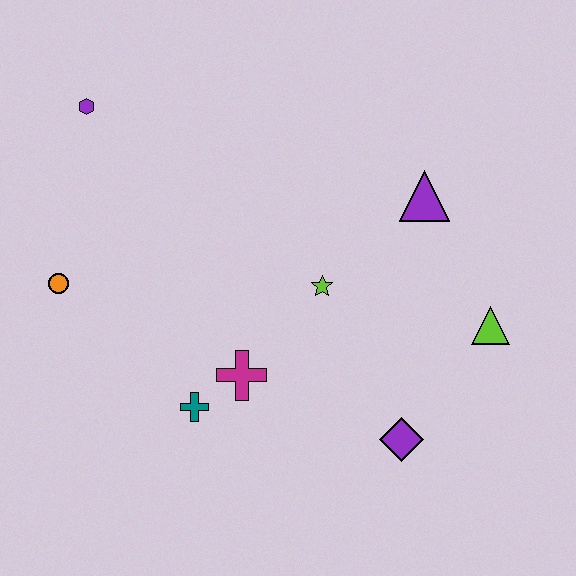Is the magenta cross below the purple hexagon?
Yes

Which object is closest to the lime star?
The magenta cross is closest to the lime star.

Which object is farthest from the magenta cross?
The purple hexagon is farthest from the magenta cross.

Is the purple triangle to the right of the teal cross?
Yes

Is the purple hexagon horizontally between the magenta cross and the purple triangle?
No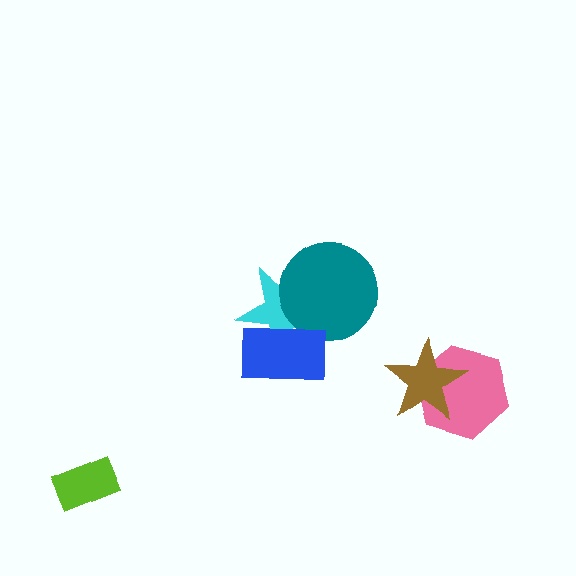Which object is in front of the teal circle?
The blue rectangle is in front of the teal circle.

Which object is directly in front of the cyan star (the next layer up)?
The teal circle is directly in front of the cyan star.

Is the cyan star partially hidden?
Yes, it is partially covered by another shape.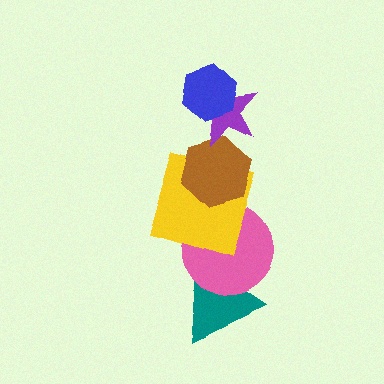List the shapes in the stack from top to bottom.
From top to bottom: the blue hexagon, the purple star, the brown hexagon, the yellow square, the pink circle, the teal triangle.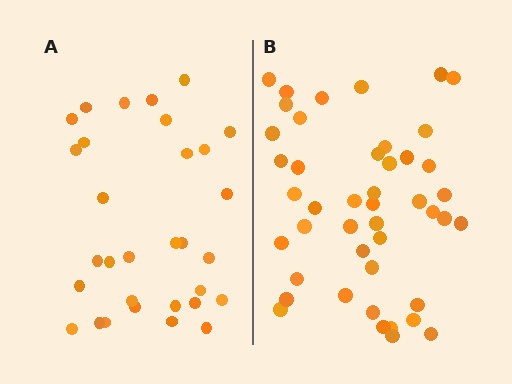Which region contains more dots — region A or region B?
Region B (the right region) has more dots.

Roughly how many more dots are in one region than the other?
Region B has approximately 15 more dots than region A.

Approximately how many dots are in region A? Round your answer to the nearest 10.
About 30 dots. (The exact count is 31, which rounds to 30.)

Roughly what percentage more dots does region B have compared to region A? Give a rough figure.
About 45% more.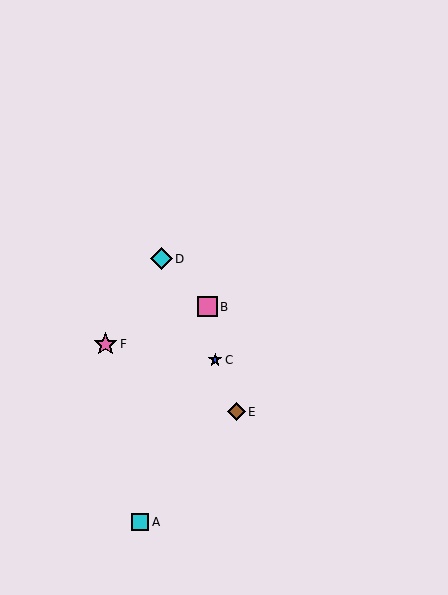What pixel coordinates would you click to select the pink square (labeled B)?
Click at (208, 307) to select the pink square B.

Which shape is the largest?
The pink star (labeled F) is the largest.